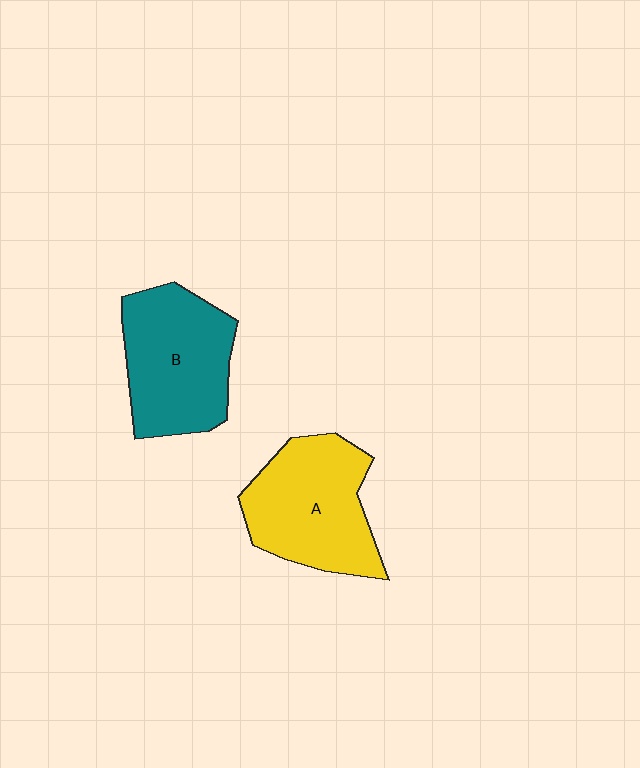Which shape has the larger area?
Shape A (yellow).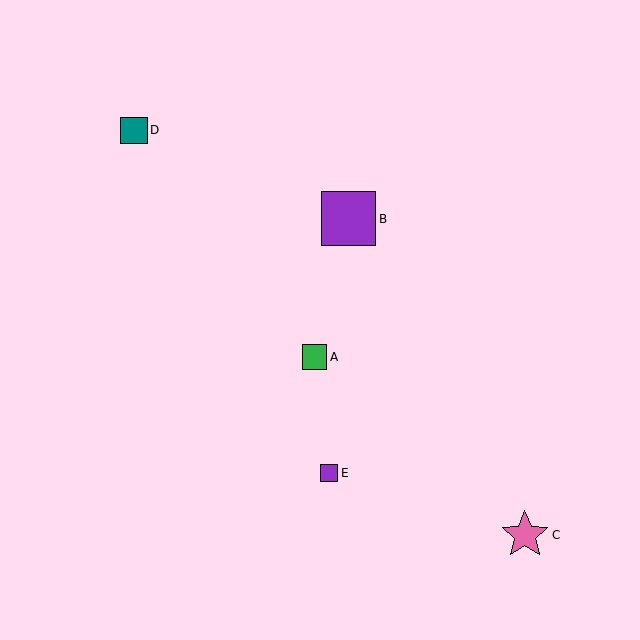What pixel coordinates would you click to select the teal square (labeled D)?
Click at (134, 130) to select the teal square D.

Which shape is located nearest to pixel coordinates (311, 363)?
The green square (labeled A) at (314, 357) is nearest to that location.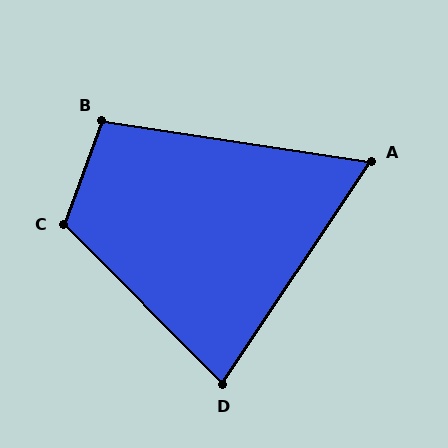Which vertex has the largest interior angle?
C, at approximately 115 degrees.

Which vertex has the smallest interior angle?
A, at approximately 65 degrees.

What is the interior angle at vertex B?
Approximately 101 degrees (obtuse).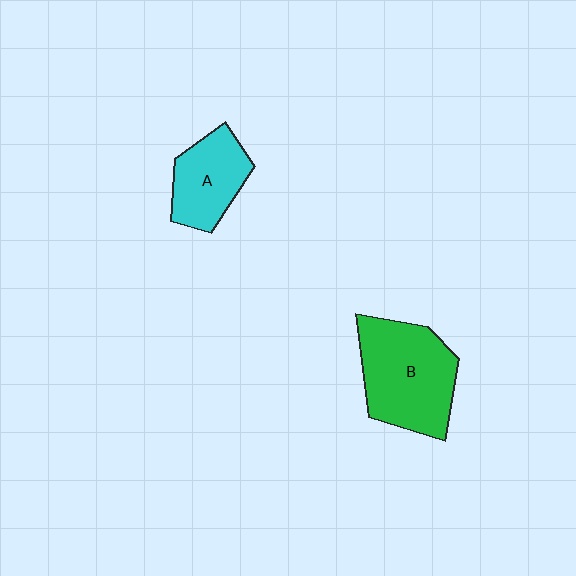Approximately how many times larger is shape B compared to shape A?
Approximately 1.6 times.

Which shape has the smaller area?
Shape A (cyan).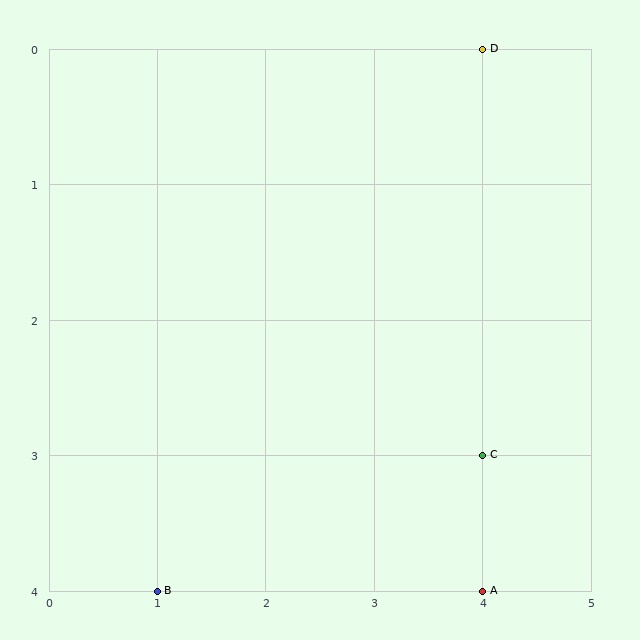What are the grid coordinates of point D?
Point D is at grid coordinates (4, 0).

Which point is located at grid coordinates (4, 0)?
Point D is at (4, 0).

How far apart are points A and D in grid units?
Points A and D are 4 rows apart.